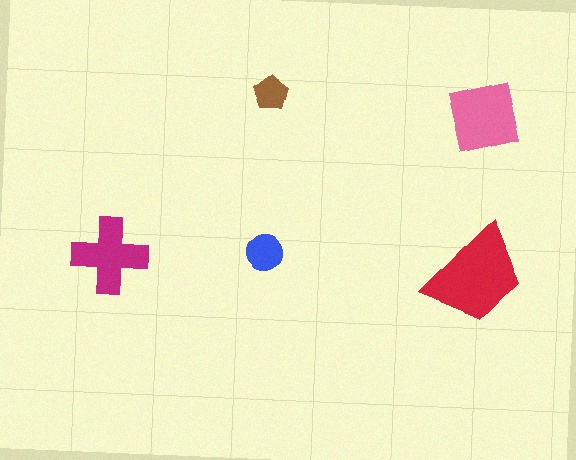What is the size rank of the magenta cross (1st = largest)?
3rd.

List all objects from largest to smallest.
The red trapezoid, the pink square, the magenta cross, the blue circle, the brown pentagon.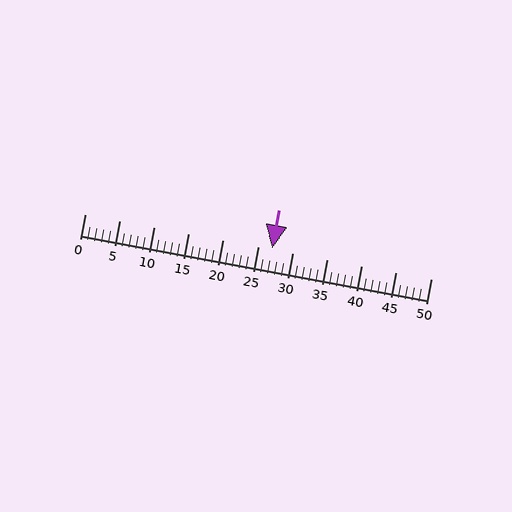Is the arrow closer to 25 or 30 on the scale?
The arrow is closer to 25.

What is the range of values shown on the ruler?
The ruler shows values from 0 to 50.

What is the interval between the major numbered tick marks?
The major tick marks are spaced 5 units apart.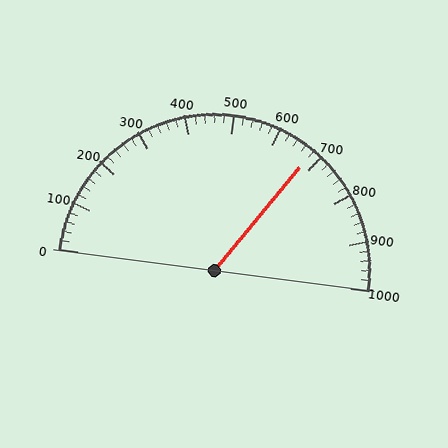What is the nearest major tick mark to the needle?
The nearest major tick mark is 700.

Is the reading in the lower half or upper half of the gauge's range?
The reading is in the upper half of the range (0 to 1000).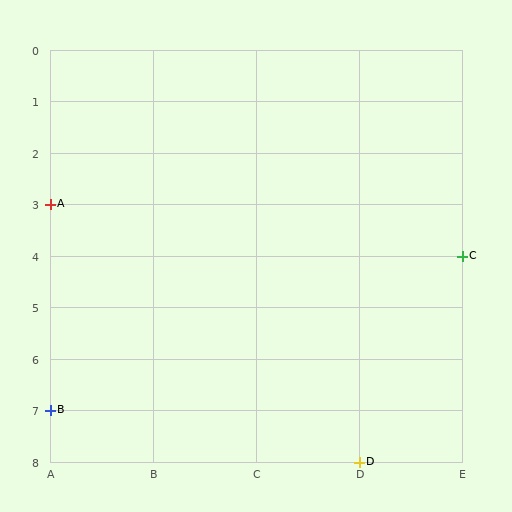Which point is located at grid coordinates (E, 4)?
Point C is at (E, 4).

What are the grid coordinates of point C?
Point C is at grid coordinates (E, 4).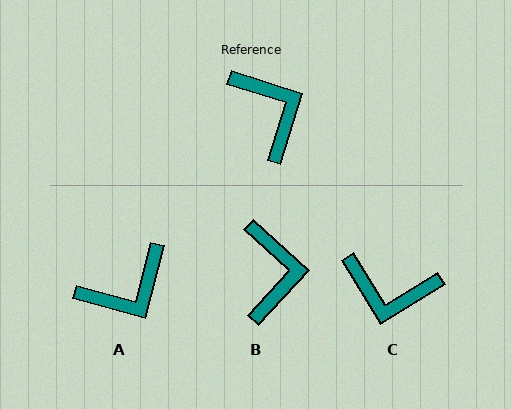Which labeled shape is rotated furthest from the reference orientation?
C, about 131 degrees away.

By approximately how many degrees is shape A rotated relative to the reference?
Approximately 88 degrees clockwise.